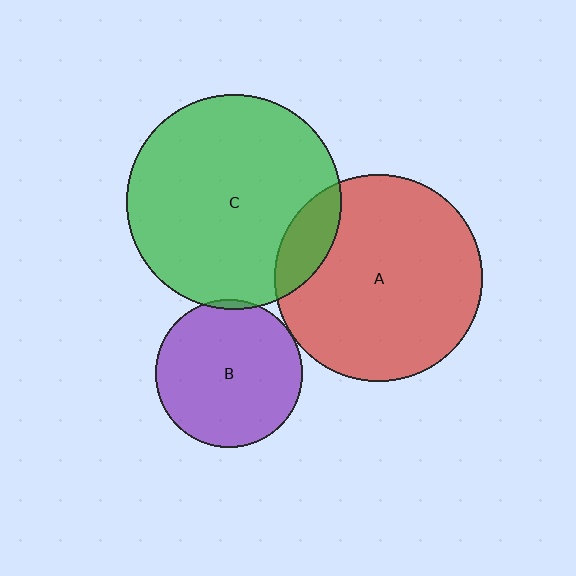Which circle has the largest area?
Circle C (green).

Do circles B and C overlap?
Yes.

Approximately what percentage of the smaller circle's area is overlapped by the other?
Approximately 5%.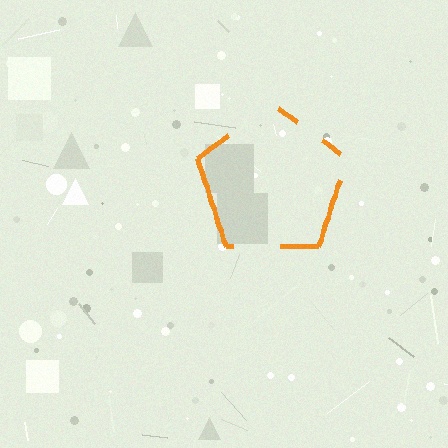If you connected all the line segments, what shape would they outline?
They would outline a pentagon.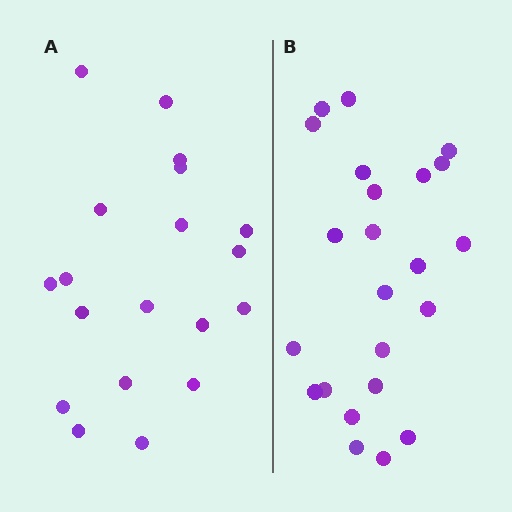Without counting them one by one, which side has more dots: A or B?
Region B (the right region) has more dots.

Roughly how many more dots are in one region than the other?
Region B has about 4 more dots than region A.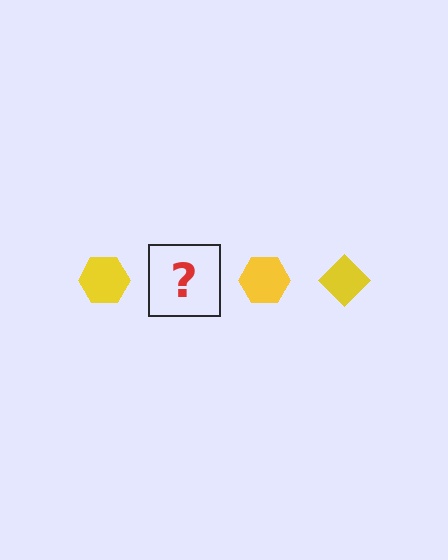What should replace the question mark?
The question mark should be replaced with a yellow diamond.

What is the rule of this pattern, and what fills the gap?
The rule is that the pattern cycles through hexagon, diamond shapes in yellow. The gap should be filled with a yellow diamond.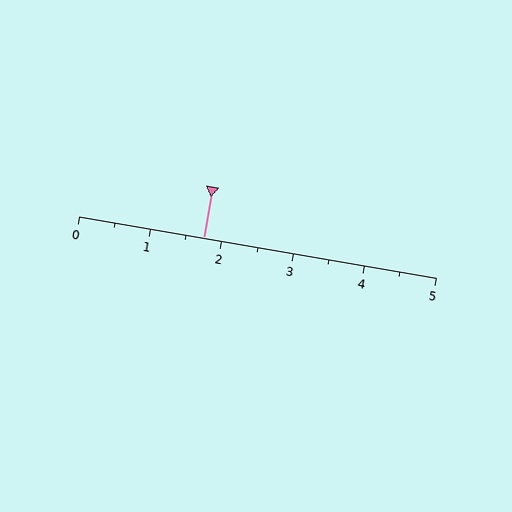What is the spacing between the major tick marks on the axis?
The major ticks are spaced 1 apart.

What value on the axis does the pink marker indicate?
The marker indicates approximately 1.8.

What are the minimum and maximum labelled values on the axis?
The axis runs from 0 to 5.